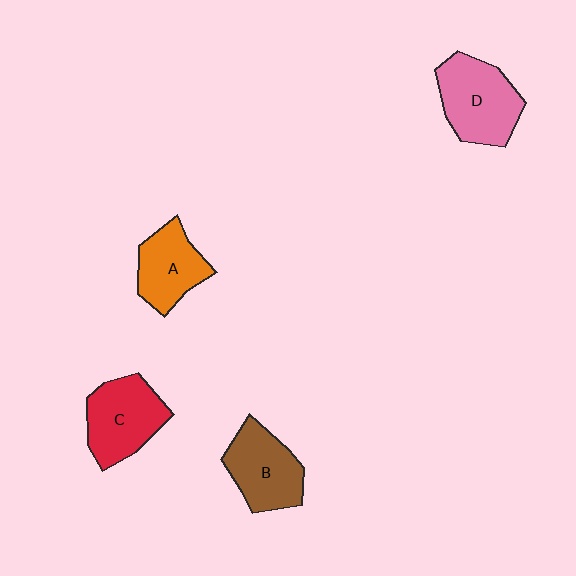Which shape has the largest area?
Shape D (pink).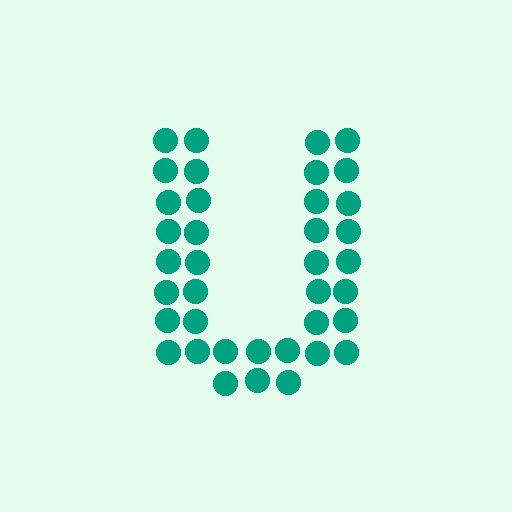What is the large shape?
The large shape is the letter U.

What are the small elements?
The small elements are circles.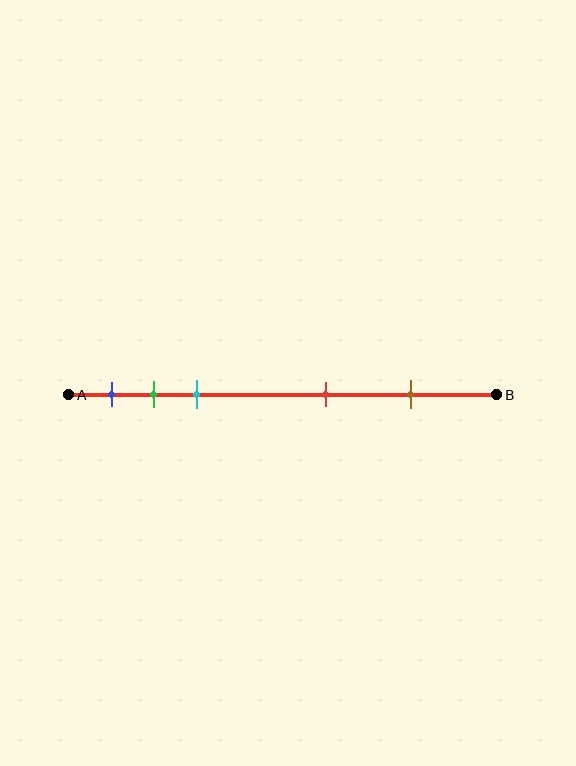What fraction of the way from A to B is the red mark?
The red mark is approximately 60% (0.6) of the way from A to B.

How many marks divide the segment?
There are 5 marks dividing the segment.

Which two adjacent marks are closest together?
The green and cyan marks are the closest adjacent pair.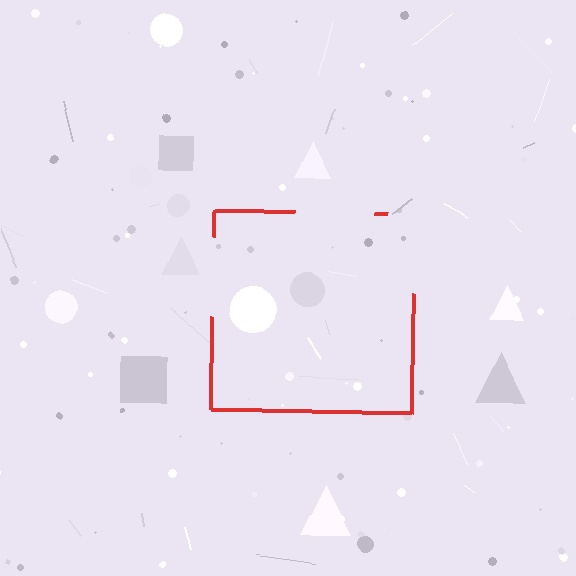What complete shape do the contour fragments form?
The contour fragments form a square.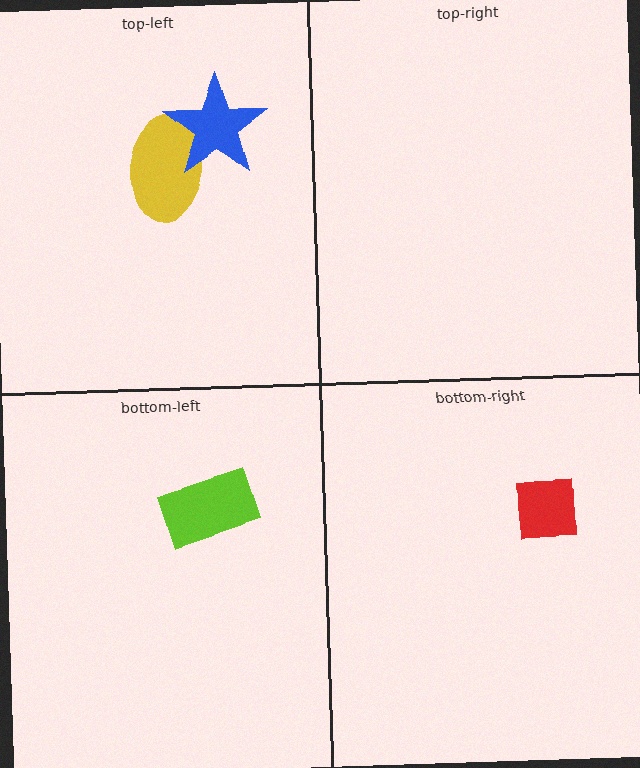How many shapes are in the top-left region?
2.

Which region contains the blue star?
The top-left region.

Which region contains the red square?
The bottom-right region.